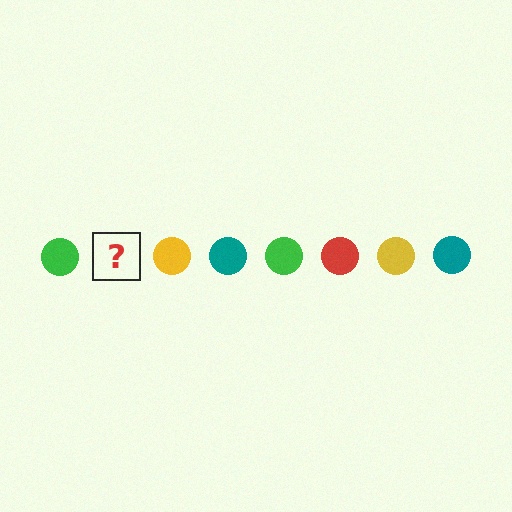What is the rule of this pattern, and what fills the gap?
The rule is that the pattern cycles through green, red, yellow, teal circles. The gap should be filled with a red circle.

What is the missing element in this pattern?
The missing element is a red circle.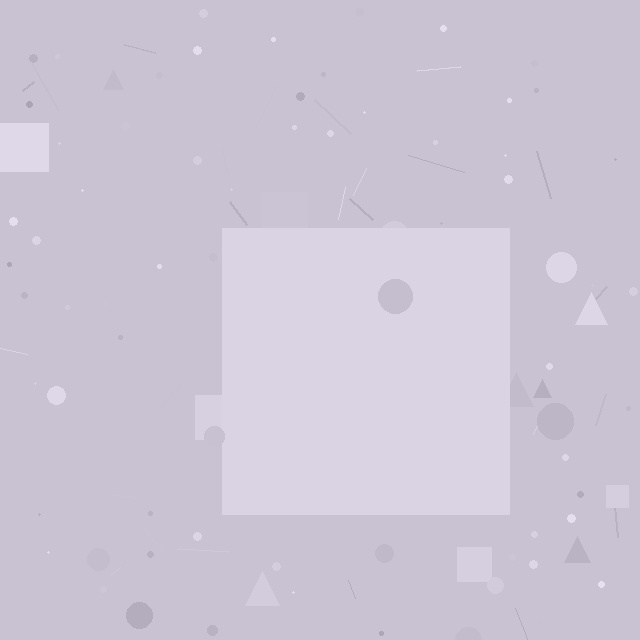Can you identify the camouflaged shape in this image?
The camouflaged shape is a square.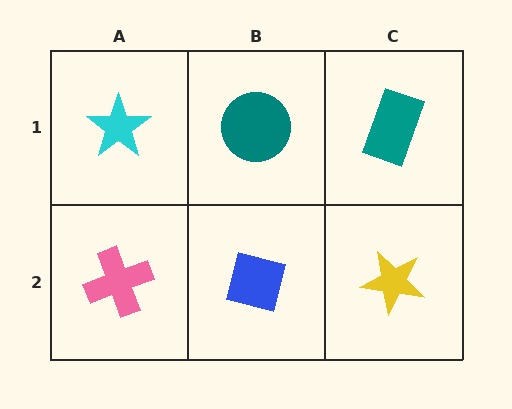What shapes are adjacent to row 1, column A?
A pink cross (row 2, column A), a teal circle (row 1, column B).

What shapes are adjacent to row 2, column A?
A cyan star (row 1, column A), a blue square (row 2, column B).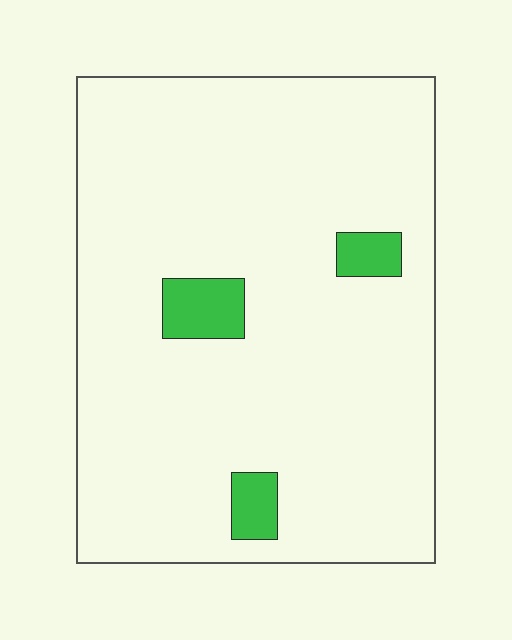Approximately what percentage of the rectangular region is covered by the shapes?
Approximately 5%.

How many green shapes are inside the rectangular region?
3.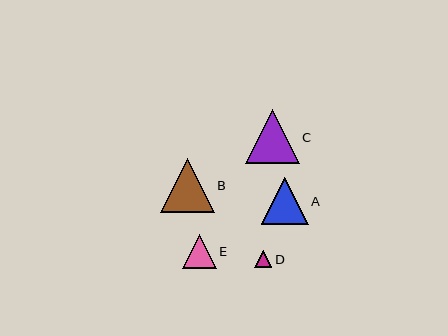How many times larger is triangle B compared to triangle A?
Triangle B is approximately 1.2 times the size of triangle A.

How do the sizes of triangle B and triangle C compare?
Triangle B and triangle C are approximately the same size.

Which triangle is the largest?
Triangle B is the largest with a size of approximately 54 pixels.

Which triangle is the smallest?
Triangle D is the smallest with a size of approximately 17 pixels.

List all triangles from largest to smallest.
From largest to smallest: B, C, A, E, D.